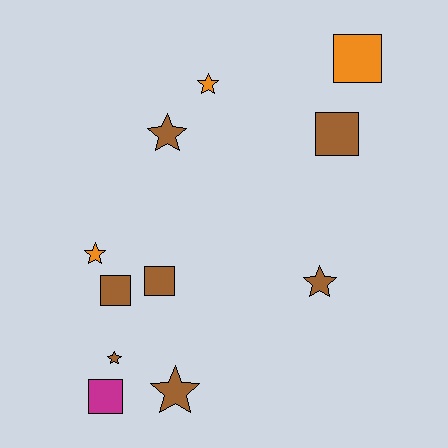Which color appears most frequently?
Brown, with 7 objects.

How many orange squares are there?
There is 1 orange square.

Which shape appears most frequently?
Star, with 6 objects.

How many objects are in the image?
There are 11 objects.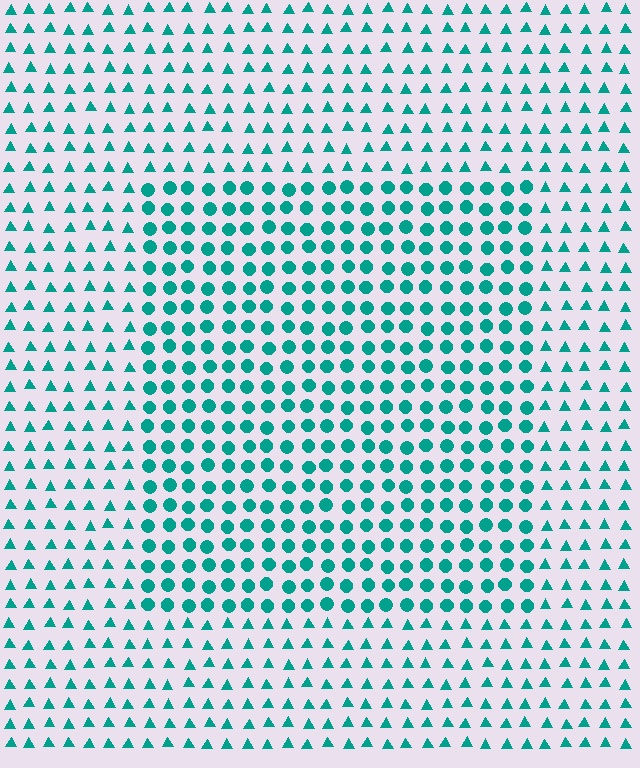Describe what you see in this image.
The image is filled with small teal elements arranged in a uniform grid. A rectangle-shaped region contains circles, while the surrounding area contains triangles. The boundary is defined purely by the change in element shape.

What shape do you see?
I see a rectangle.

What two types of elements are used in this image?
The image uses circles inside the rectangle region and triangles outside it.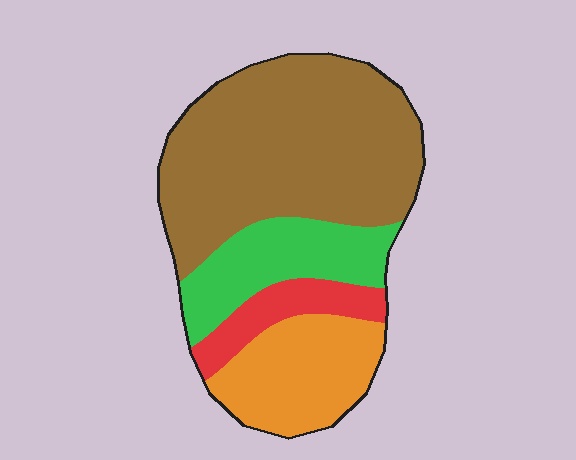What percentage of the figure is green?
Green takes up about one sixth (1/6) of the figure.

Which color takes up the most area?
Brown, at roughly 50%.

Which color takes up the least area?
Red, at roughly 10%.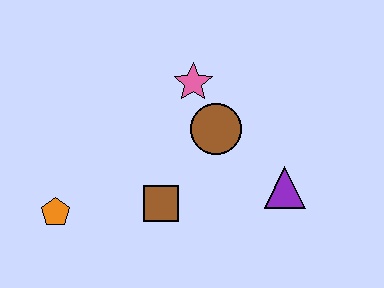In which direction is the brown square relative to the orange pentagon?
The brown square is to the right of the orange pentagon.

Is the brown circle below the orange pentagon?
No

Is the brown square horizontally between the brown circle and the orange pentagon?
Yes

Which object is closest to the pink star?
The brown circle is closest to the pink star.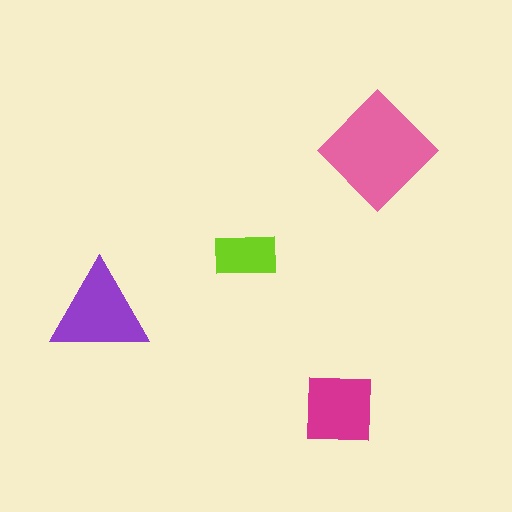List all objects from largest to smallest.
The pink diamond, the purple triangle, the magenta square, the lime rectangle.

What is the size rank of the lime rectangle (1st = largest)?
4th.